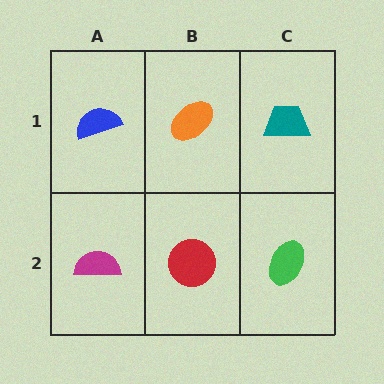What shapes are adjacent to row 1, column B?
A red circle (row 2, column B), a blue semicircle (row 1, column A), a teal trapezoid (row 1, column C).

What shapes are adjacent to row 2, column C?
A teal trapezoid (row 1, column C), a red circle (row 2, column B).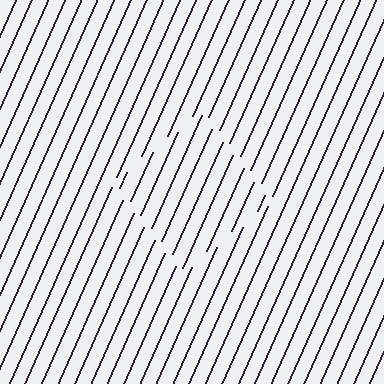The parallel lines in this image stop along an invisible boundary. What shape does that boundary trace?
An illusory square. The interior of the shape contains the same grating, shifted by half a period — the contour is defined by the phase discontinuity where line-ends from the inner and outer gratings abut.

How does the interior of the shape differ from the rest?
The interior of the shape contains the same grating, shifted by half a period — the contour is defined by the phase discontinuity where line-ends from the inner and outer gratings abut.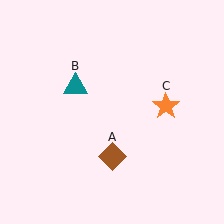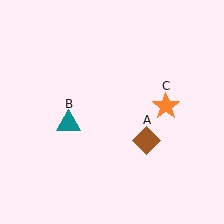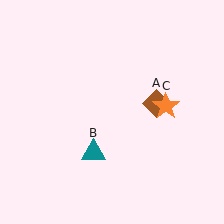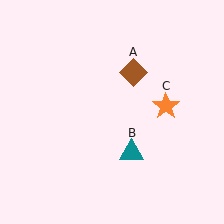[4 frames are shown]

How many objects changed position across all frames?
2 objects changed position: brown diamond (object A), teal triangle (object B).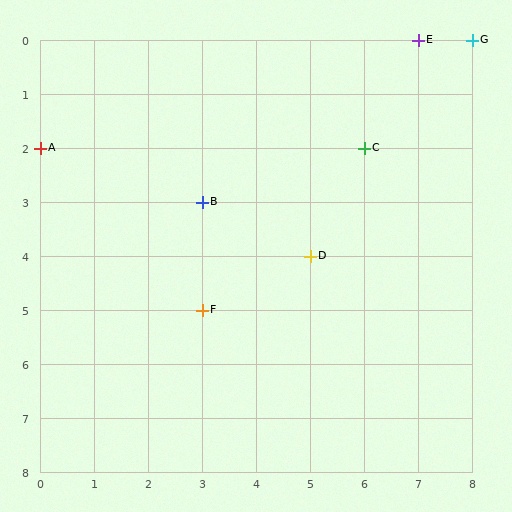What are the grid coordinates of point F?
Point F is at grid coordinates (3, 5).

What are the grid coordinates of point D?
Point D is at grid coordinates (5, 4).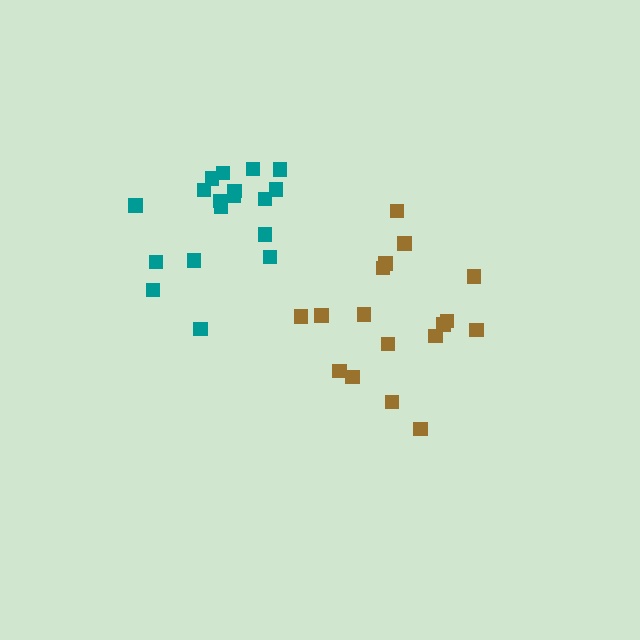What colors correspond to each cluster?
The clusters are colored: teal, brown.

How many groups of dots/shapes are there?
There are 2 groups.